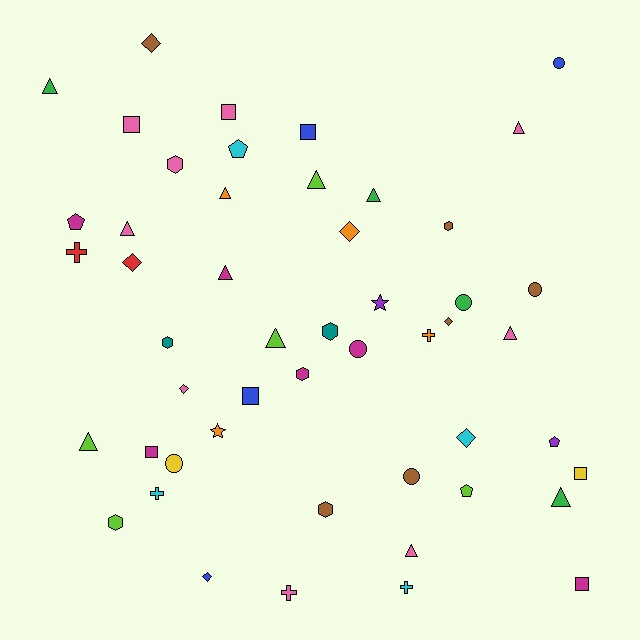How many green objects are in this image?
There are 4 green objects.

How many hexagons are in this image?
There are 7 hexagons.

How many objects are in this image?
There are 50 objects.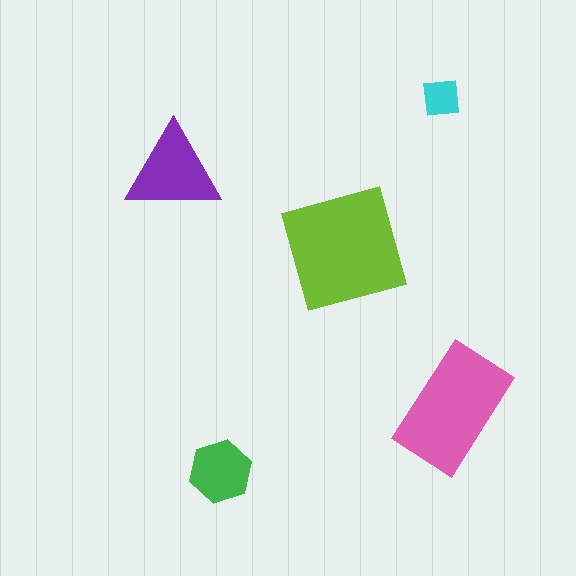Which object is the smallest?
The cyan square.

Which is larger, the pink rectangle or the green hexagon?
The pink rectangle.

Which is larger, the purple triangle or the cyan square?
The purple triangle.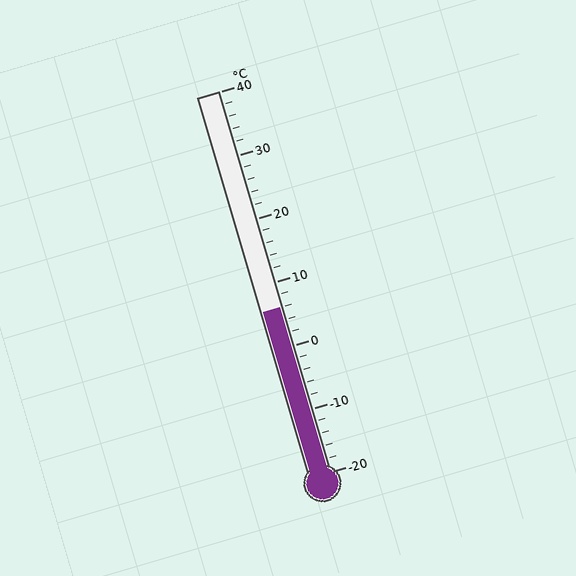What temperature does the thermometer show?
The thermometer shows approximately 6°C.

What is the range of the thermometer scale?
The thermometer scale ranges from -20°C to 40°C.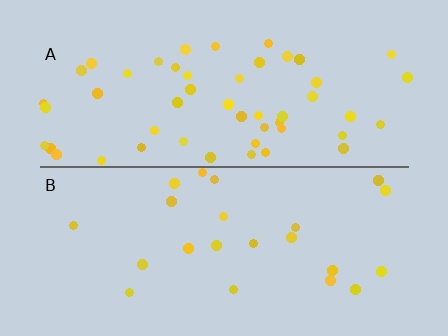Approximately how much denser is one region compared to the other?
Approximately 2.3× — region A over region B.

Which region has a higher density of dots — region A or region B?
A (the top).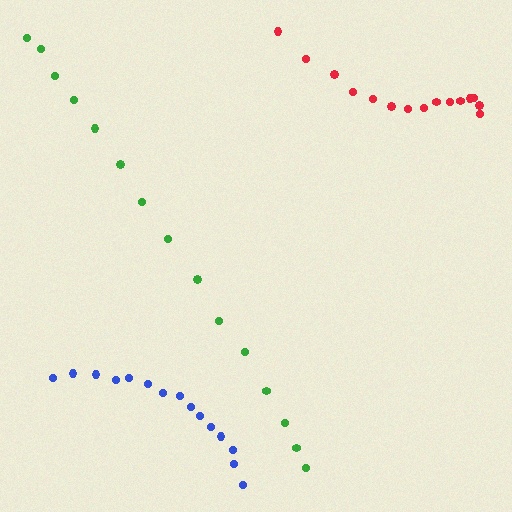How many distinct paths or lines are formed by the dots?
There are 3 distinct paths.